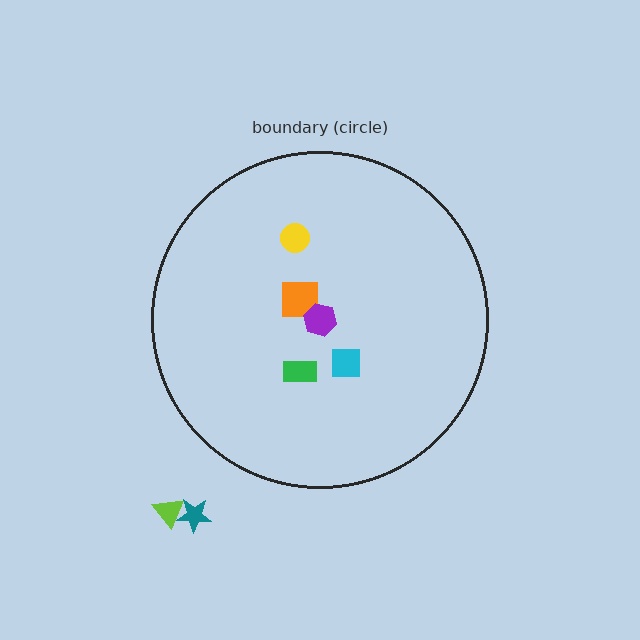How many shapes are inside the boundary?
5 inside, 2 outside.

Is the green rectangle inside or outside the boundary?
Inside.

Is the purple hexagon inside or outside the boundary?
Inside.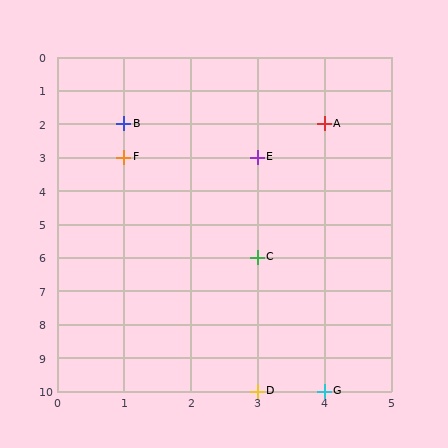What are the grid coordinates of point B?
Point B is at grid coordinates (1, 2).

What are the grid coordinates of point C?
Point C is at grid coordinates (3, 6).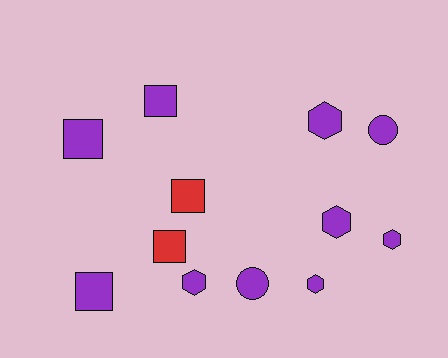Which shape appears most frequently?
Square, with 5 objects.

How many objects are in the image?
There are 12 objects.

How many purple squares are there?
There are 3 purple squares.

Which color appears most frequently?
Purple, with 10 objects.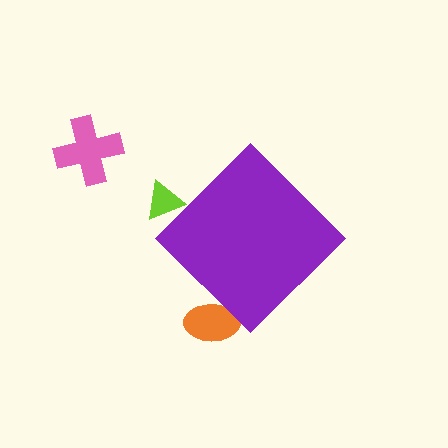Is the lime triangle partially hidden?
Yes, the lime triangle is partially hidden behind the purple diamond.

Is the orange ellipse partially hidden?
Yes, the orange ellipse is partially hidden behind the purple diamond.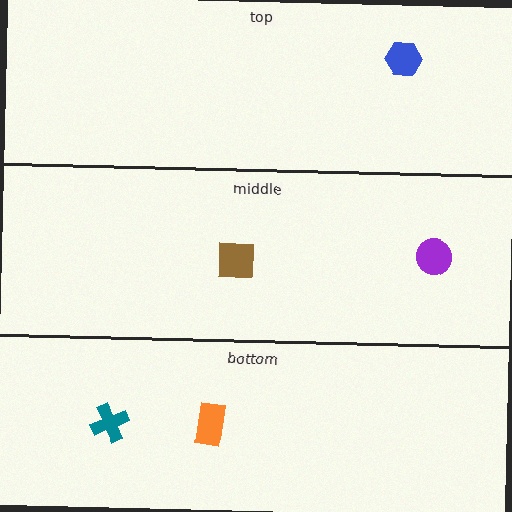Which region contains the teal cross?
The bottom region.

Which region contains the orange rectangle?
The bottom region.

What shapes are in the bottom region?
The teal cross, the orange rectangle.